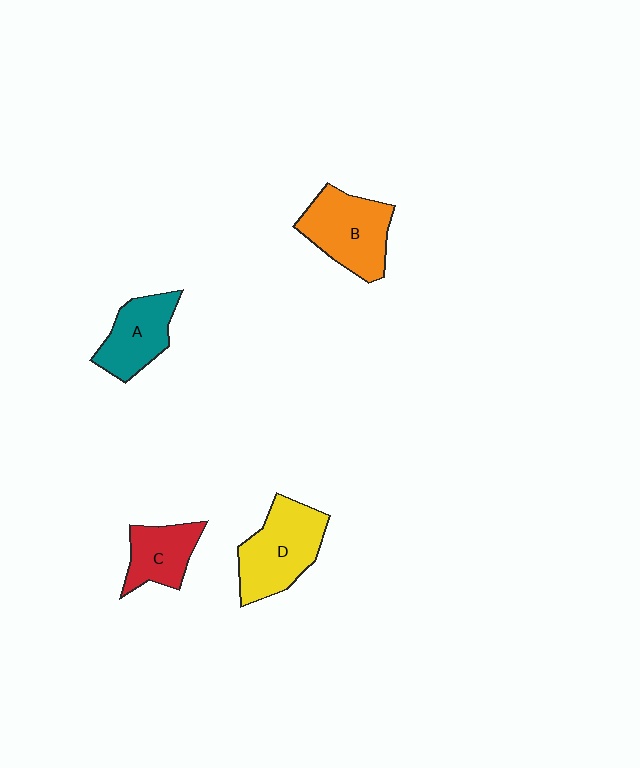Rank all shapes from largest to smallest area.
From largest to smallest: D (yellow), B (orange), A (teal), C (red).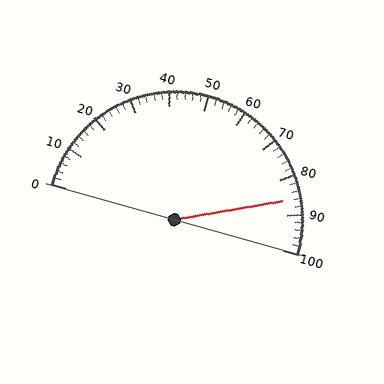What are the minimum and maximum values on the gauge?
The gauge ranges from 0 to 100.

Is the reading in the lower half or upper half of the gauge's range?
The reading is in the upper half of the range (0 to 100).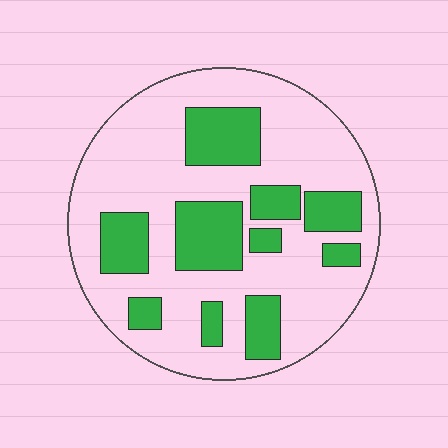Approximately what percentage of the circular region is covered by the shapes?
Approximately 30%.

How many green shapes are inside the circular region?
10.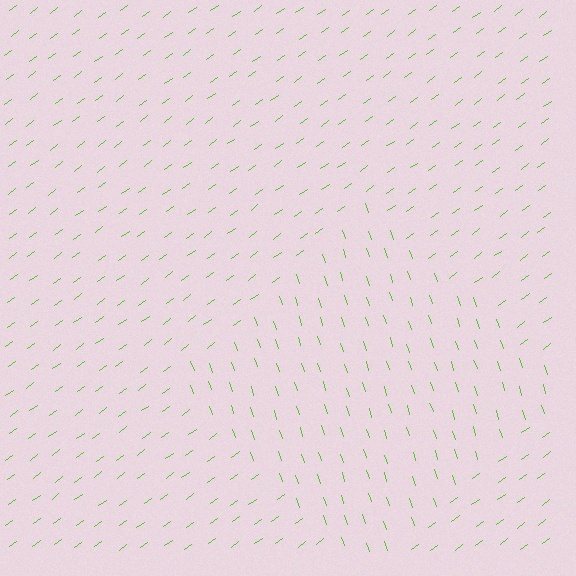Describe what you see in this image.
The image is filled with small lime line segments. A diamond region in the image has lines oriented differently from the surrounding lines, creating a visible texture boundary.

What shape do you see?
I see a diamond.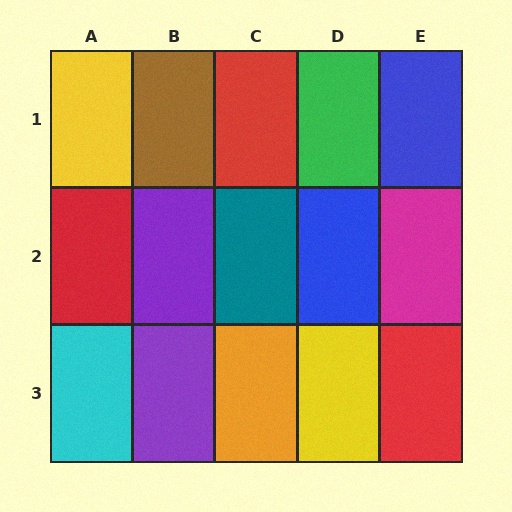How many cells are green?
1 cell is green.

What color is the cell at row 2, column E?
Magenta.